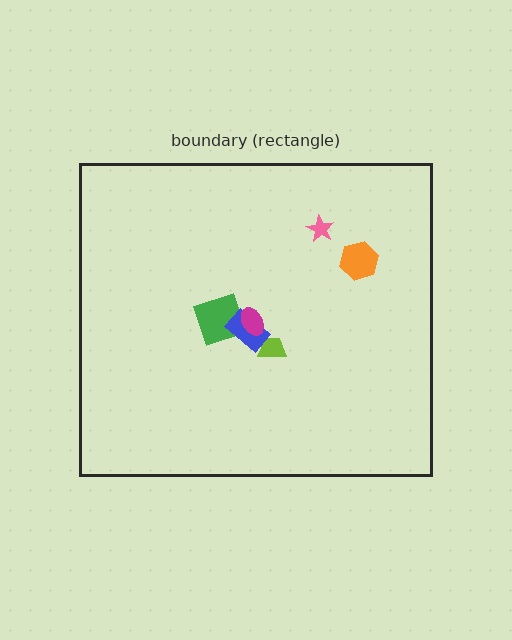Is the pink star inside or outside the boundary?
Inside.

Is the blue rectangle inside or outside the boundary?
Inside.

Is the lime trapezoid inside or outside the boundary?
Inside.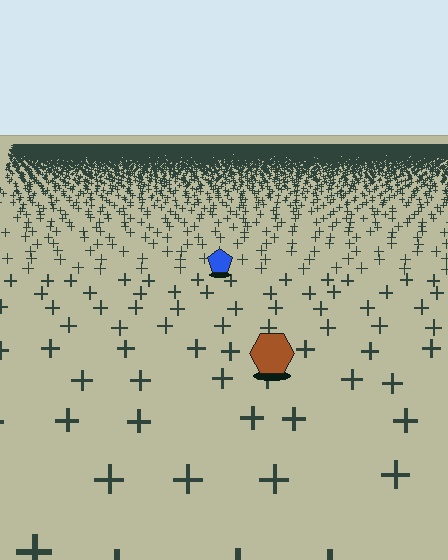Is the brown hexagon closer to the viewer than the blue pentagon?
Yes. The brown hexagon is closer — you can tell from the texture gradient: the ground texture is coarser near it.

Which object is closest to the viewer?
The brown hexagon is closest. The texture marks near it are larger and more spread out.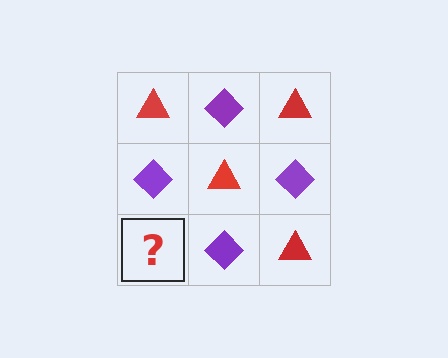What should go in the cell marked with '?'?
The missing cell should contain a red triangle.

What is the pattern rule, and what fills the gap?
The rule is that it alternates red triangle and purple diamond in a checkerboard pattern. The gap should be filled with a red triangle.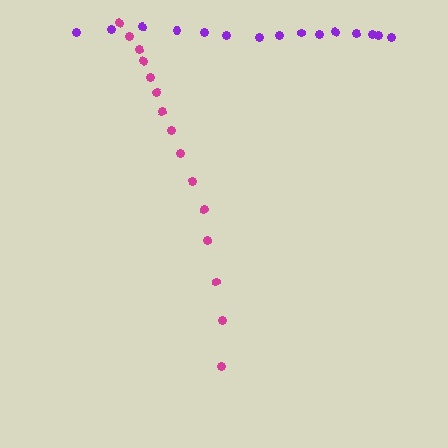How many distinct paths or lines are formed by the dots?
There are 2 distinct paths.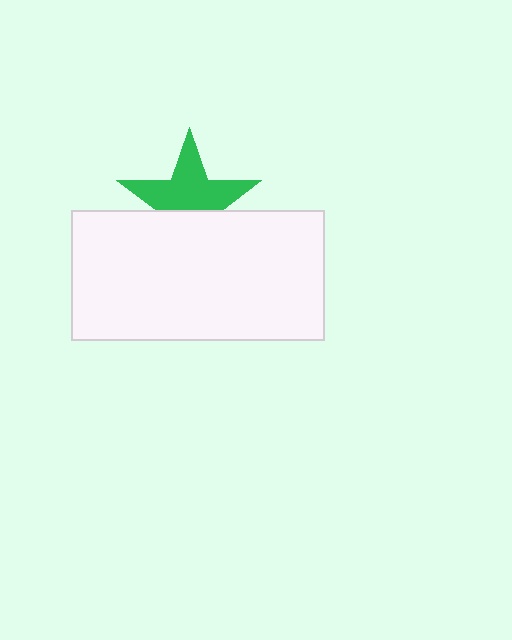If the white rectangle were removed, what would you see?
You would see the complete green star.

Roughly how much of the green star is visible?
About half of it is visible (roughly 60%).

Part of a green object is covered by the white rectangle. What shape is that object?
It is a star.